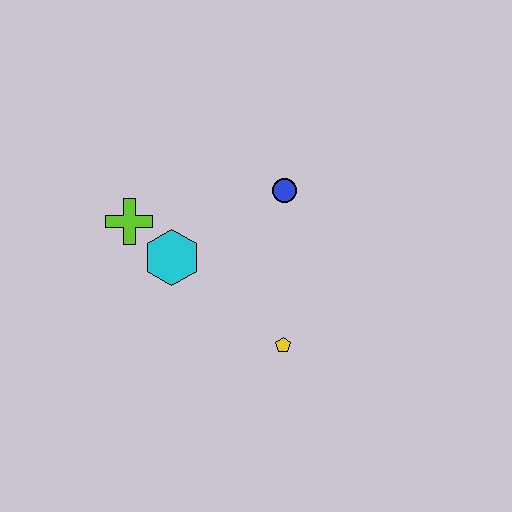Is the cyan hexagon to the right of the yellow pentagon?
No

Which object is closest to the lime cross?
The cyan hexagon is closest to the lime cross.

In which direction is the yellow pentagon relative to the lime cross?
The yellow pentagon is to the right of the lime cross.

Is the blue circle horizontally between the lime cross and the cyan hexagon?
No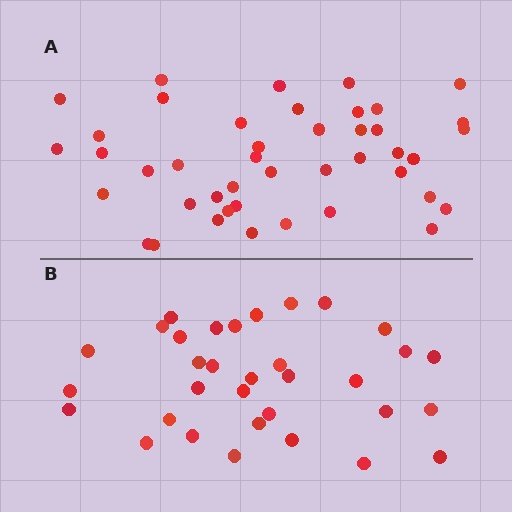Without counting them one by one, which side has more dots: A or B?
Region A (the top region) has more dots.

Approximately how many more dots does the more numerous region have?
Region A has roughly 10 or so more dots than region B.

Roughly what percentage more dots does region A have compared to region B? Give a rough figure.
About 30% more.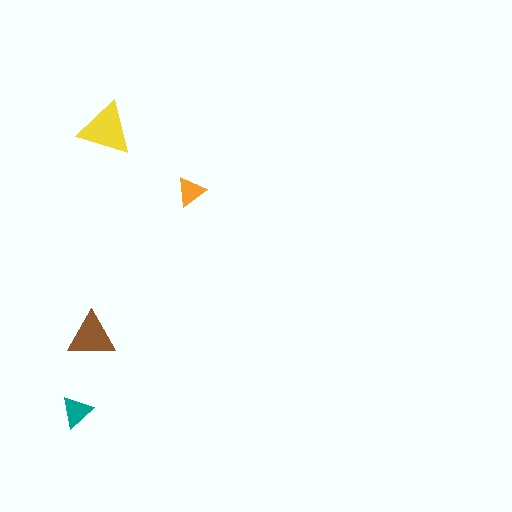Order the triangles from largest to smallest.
the yellow one, the brown one, the teal one, the orange one.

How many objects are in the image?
There are 4 objects in the image.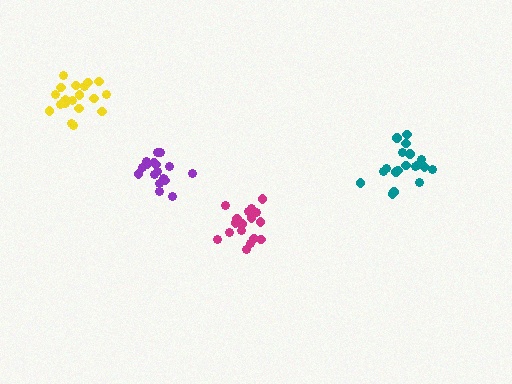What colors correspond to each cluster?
The clusters are colored: yellow, teal, magenta, purple.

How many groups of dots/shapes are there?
There are 4 groups.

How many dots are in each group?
Group 1: 20 dots, Group 2: 19 dots, Group 3: 17 dots, Group 4: 18 dots (74 total).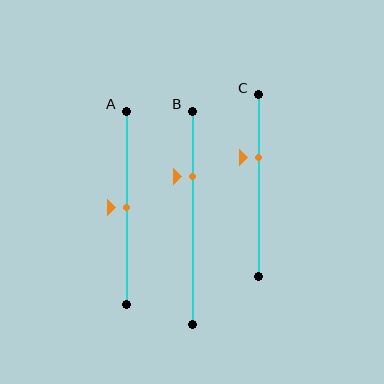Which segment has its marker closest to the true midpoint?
Segment A has its marker closest to the true midpoint.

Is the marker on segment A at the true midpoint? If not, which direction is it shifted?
Yes, the marker on segment A is at the true midpoint.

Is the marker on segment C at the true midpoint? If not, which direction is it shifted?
No, the marker on segment C is shifted upward by about 16% of the segment length.